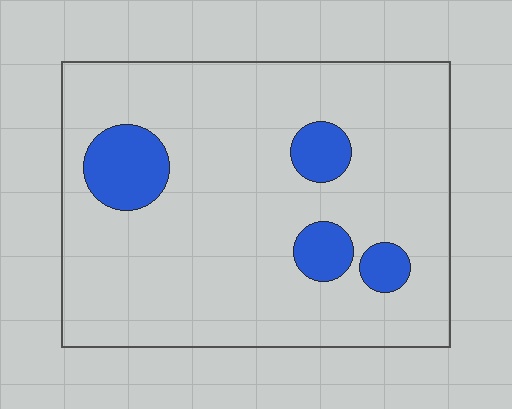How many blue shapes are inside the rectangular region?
4.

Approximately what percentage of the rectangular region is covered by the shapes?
Approximately 10%.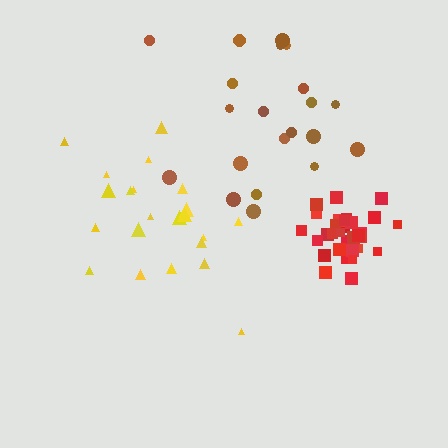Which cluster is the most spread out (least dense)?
Brown.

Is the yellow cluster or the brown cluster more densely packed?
Yellow.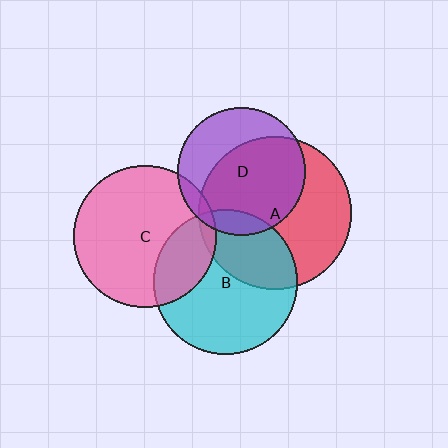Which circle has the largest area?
Circle A (red).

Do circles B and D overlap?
Yes.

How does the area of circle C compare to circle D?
Approximately 1.2 times.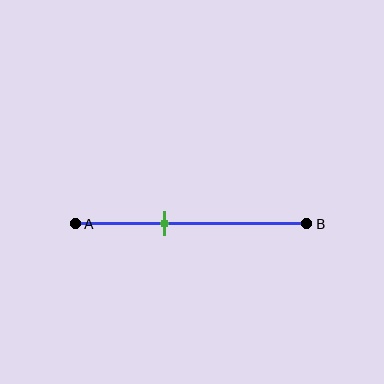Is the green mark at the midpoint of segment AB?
No, the mark is at about 40% from A, not at the 50% midpoint.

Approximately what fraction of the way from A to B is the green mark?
The green mark is approximately 40% of the way from A to B.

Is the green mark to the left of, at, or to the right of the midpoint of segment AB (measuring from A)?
The green mark is to the left of the midpoint of segment AB.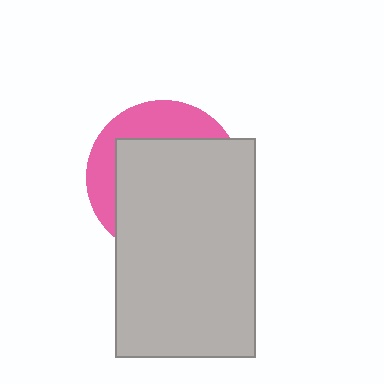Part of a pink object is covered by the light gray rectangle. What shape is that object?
It is a circle.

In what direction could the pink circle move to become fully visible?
The pink circle could move toward the upper-left. That would shift it out from behind the light gray rectangle entirely.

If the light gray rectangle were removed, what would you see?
You would see the complete pink circle.